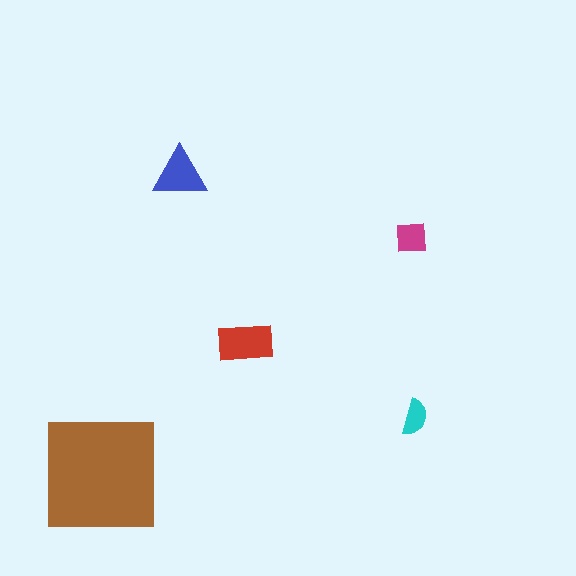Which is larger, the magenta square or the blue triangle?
The blue triangle.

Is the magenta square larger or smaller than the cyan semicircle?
Larger.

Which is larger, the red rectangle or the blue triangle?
The red rectangle.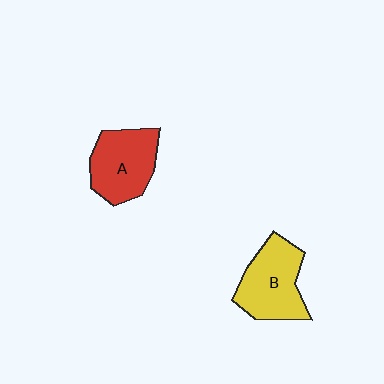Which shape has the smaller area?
Shape A (red).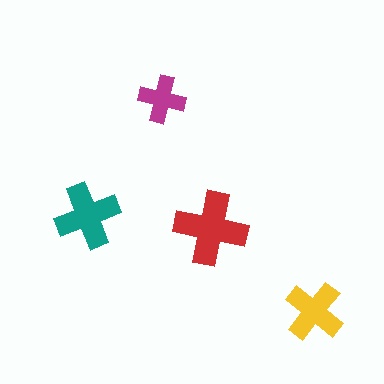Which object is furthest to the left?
The teal cross is leftmost.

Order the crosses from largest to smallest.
the red one, the teal one, the yellow one, the magenta one.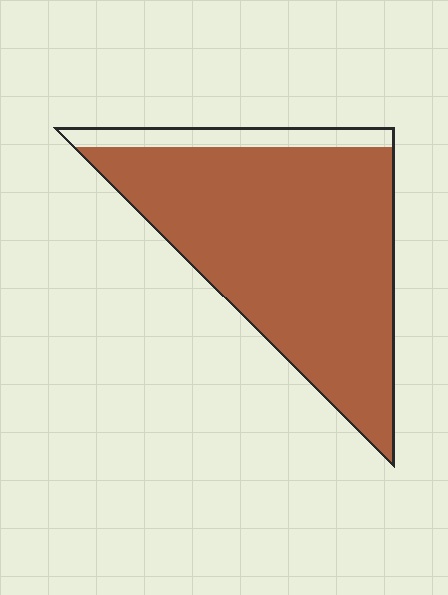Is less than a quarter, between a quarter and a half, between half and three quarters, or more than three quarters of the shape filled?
More than three quarters.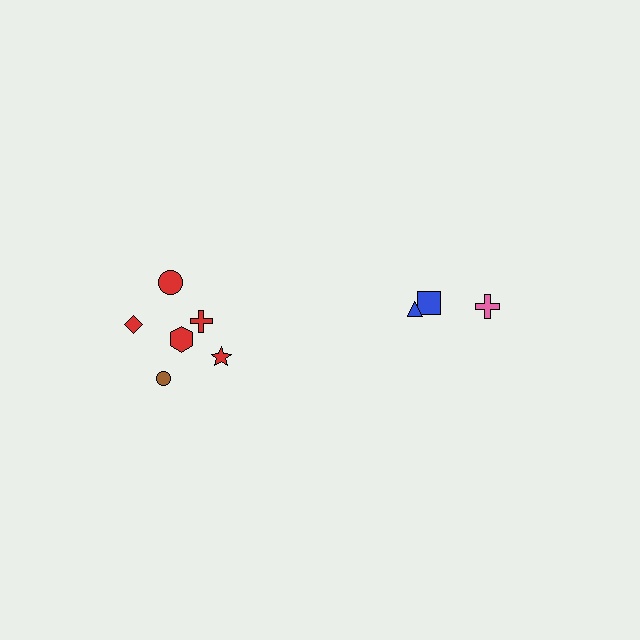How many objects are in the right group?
There are 3 objects.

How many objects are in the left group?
There are 6 objects.